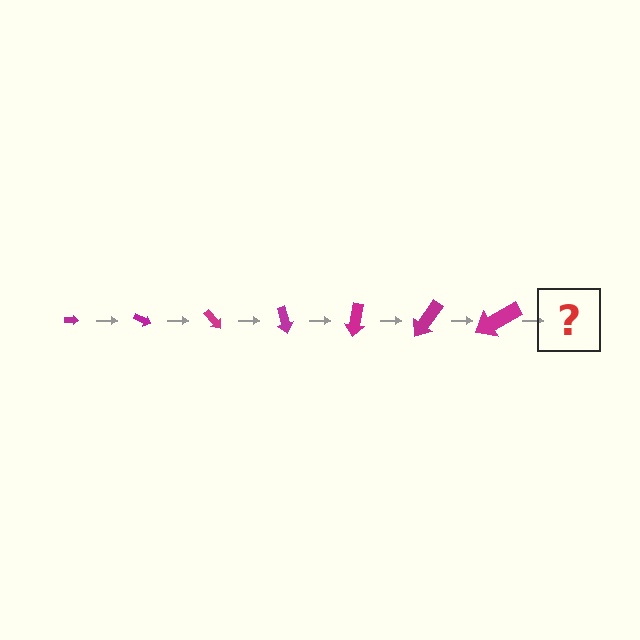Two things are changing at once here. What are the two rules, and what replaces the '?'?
The two rules are that the arrow grows larger each step and it rotates 25 degrees each step. The '?' should be an arrow, larger than the previous one and rotated 175 degrees from the start.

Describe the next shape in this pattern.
It should be an arrow, larger than the previous one and rotated 175 degrees from the start.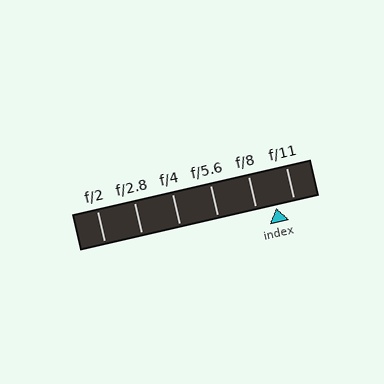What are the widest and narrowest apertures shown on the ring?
The widest aperture shown is f/2 and the narrowest is f/11.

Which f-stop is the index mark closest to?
The index mark is closest to f/11.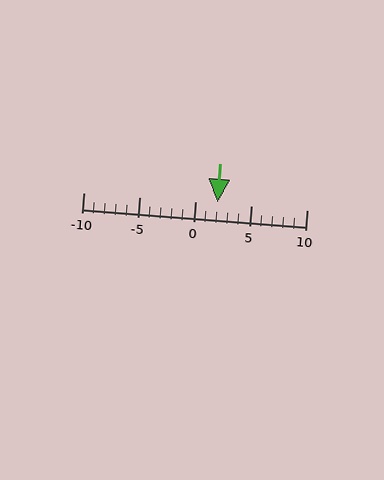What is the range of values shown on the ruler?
The ruler shows values from -10 to 10.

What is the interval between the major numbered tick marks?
The major tick marks are spaced 5 units apart.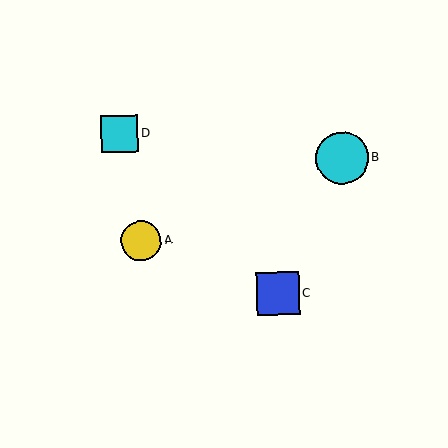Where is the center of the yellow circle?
The center of the yellow circle is at (141, 241).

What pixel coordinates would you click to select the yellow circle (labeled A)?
Click at (141, 241) to select the yellow circle A.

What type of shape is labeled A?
Shape A is a yellow circle.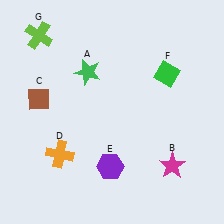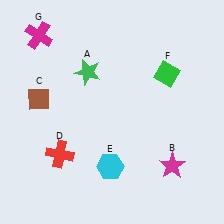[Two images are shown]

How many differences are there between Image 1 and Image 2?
There are 3 differences between the two images.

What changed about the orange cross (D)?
In Image 1, D is orange. In Image 2, it changed to red.